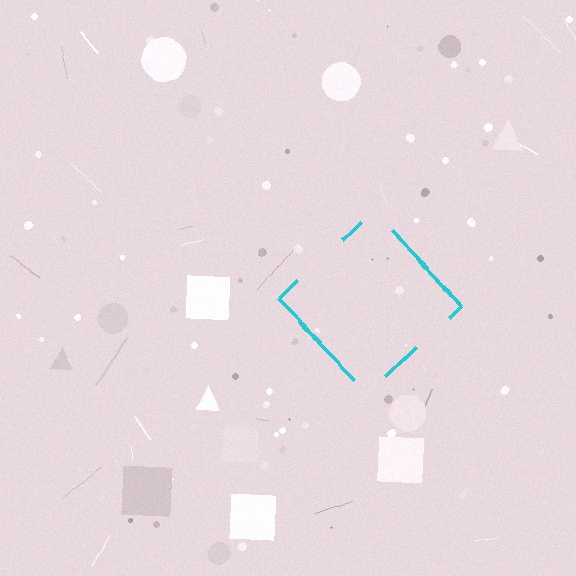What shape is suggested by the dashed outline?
The dashed outline suggests a diamond.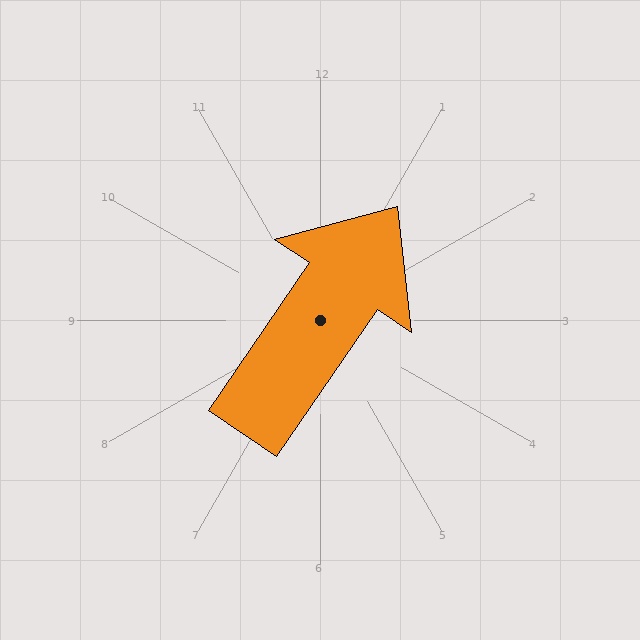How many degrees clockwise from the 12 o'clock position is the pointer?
Approximately 34 degrees.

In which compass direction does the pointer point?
Northeast.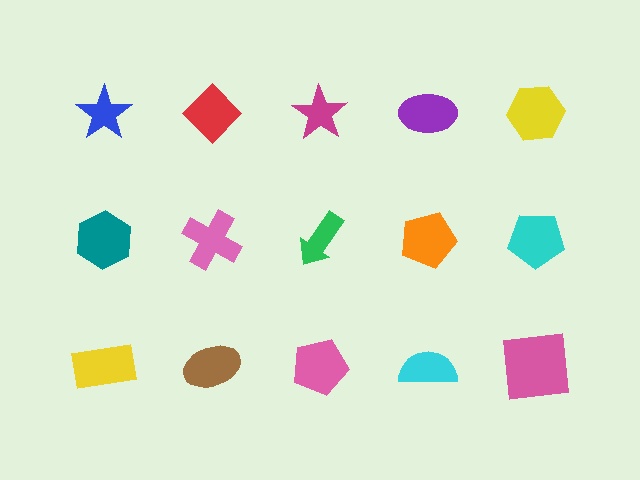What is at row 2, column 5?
A cyan pentagon.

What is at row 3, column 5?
A pink square.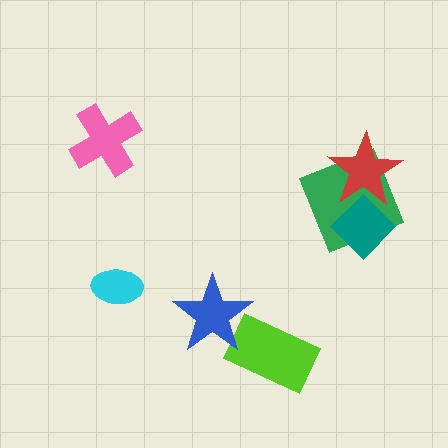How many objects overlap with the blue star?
1 object overlaps with the blue star.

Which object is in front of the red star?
The teal diamond is in front of the red star.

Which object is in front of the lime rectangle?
The blue star is in front of the lime rectangle.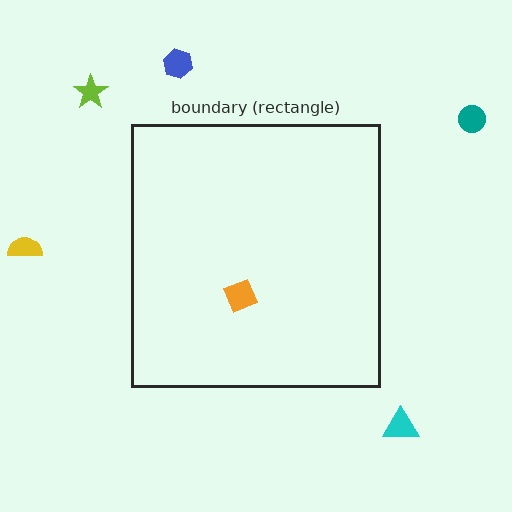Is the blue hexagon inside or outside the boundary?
Outside.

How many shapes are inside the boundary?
1 inside, 5 outside.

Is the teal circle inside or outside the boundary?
Outside.